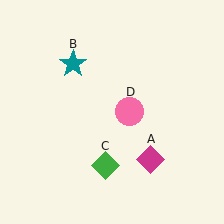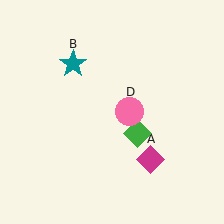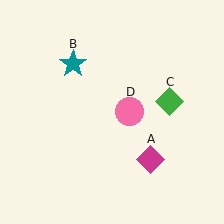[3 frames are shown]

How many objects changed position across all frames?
1 object changed position: green diamond (object C).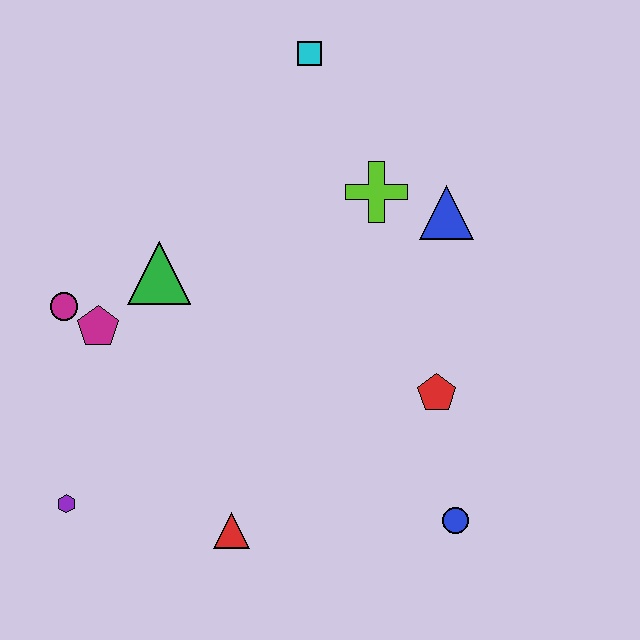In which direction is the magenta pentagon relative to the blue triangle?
The magenta pentagon is to the left of the blue triangle.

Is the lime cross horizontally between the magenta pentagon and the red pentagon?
Yes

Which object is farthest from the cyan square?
The purple hexagon is farthest from the cyan square.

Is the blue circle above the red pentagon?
No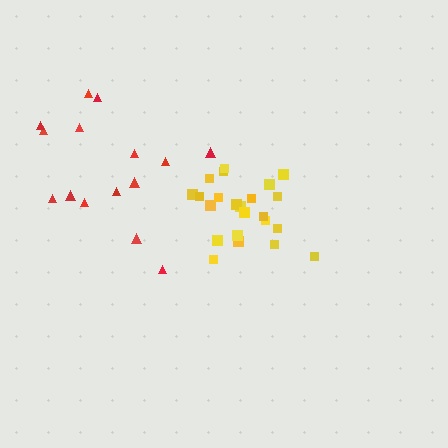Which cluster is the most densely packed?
Yellow.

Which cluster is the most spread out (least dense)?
Red.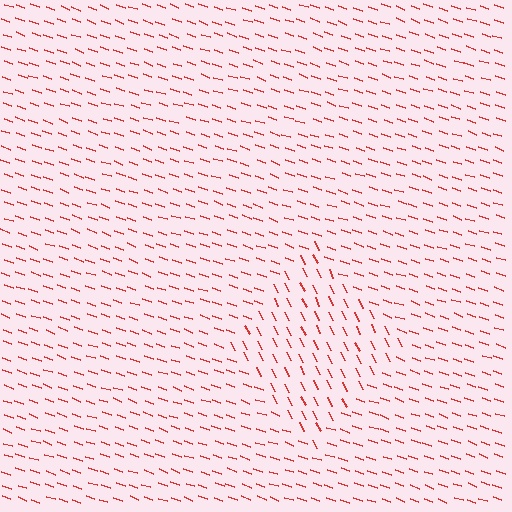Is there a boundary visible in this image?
Yes, there is a texture boundary formed by a change in line orientation.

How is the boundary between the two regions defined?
The boundary is defined purely by a change in line orientation (approximately 45 degrees difference). All lines are the same color and thickness.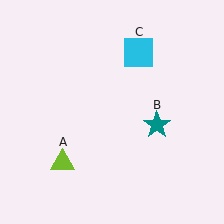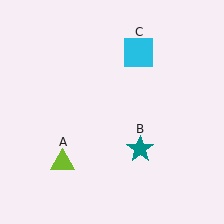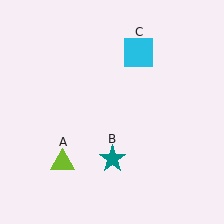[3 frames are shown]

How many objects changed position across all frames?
1 object changed position: teal star (object B).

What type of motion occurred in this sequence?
The teal star (object B) rotated clockwise around the center of the scene.